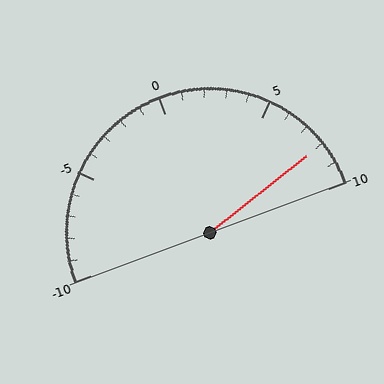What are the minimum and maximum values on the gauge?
The gauge ranges from -10 to 10.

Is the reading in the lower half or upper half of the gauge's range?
The reading is in the upper half of the range (-10 to 10).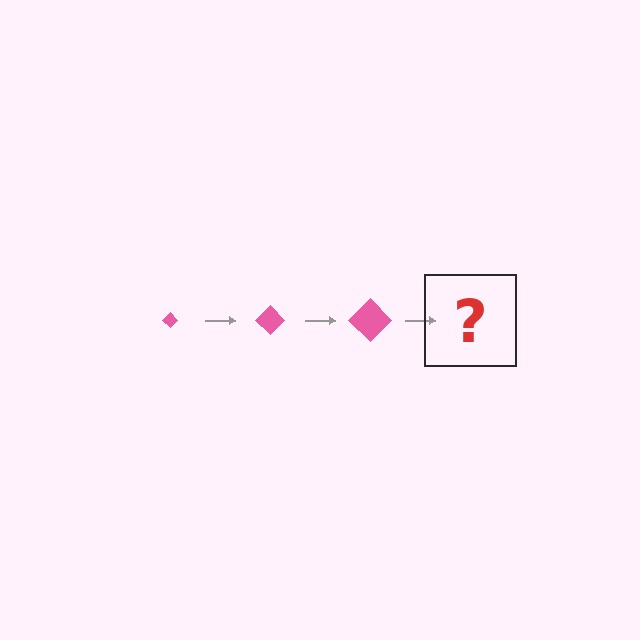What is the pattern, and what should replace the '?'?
The pattern is that the diamond gets progressively larger each step. The '?' should be a pink diamond, larger than the previous one.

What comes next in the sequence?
The next element should be a pink diamond, larger than the previous one.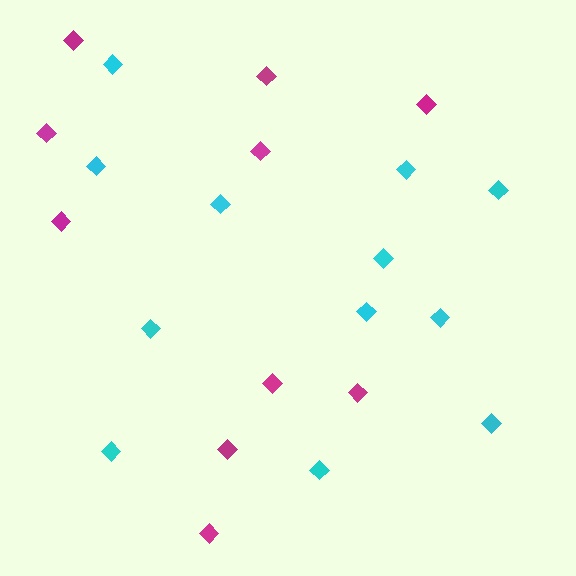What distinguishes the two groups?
There are 2 groups: one group of magenta diamonds (10) and one group of cyan diamonds (12).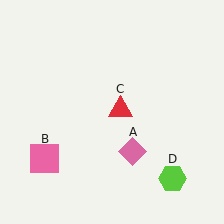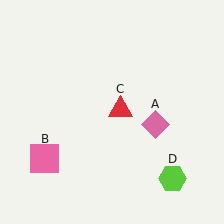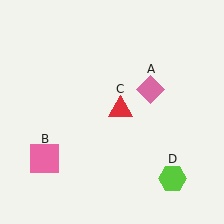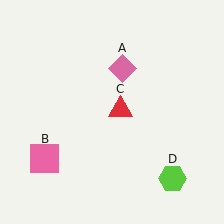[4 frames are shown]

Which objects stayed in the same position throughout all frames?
Pink square (object B) and red triangle (object C) and lime hexagon (object D) remained stationary.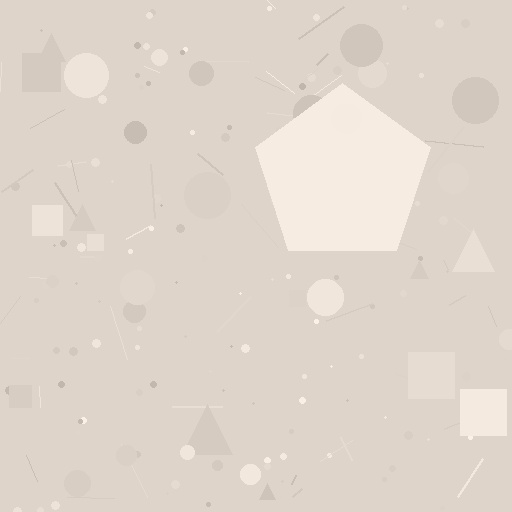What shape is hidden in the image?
A pentagon is hidden in the image.